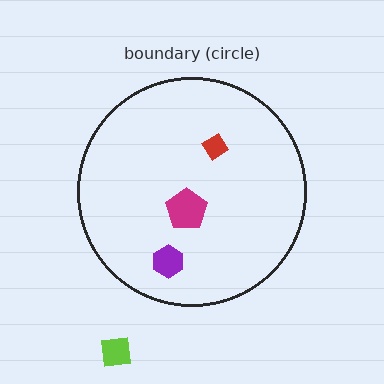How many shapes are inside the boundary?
3 inside, 1 outside.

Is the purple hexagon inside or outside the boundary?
Inside.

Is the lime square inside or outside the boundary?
Outside.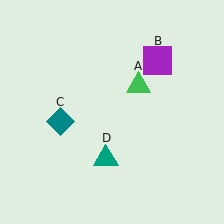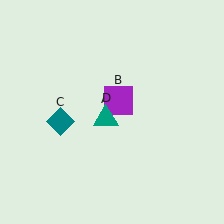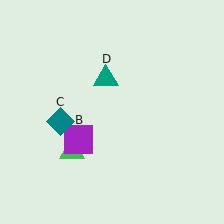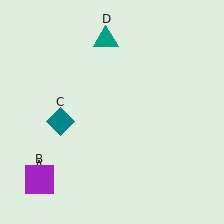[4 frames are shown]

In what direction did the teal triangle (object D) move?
The teal triangle (object D) moved up.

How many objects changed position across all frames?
3 objects changed position: green triangle (object A), purple square (object B), teal triangle (object D).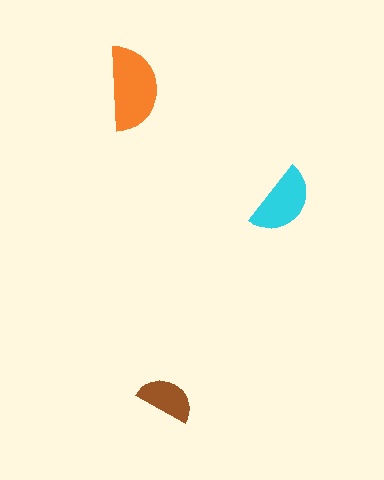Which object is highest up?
The orange semicircle is topmost.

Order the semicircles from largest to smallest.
the orange one, the cyan one, the brown one.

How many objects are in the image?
There are 3 objects in the image.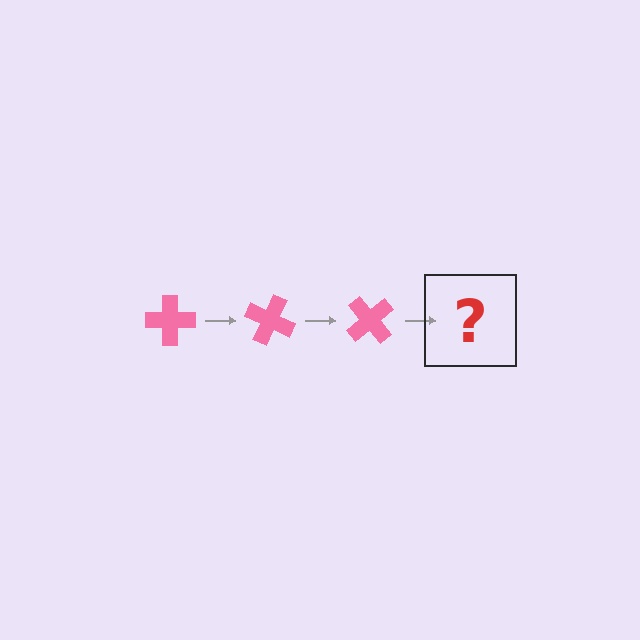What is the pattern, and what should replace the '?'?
The pattern is that the cross rotates 25 degrees each step. The '?' should be a pink cross rotated 75 degrees.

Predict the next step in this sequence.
The next step is a pink cross rotated 75 degrees.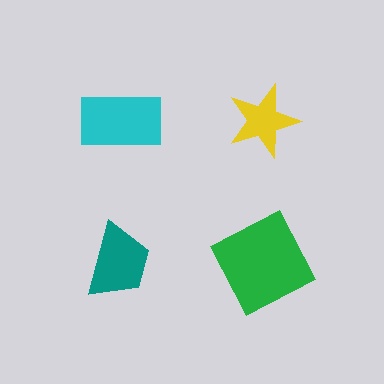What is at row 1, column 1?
A cyan rectangle.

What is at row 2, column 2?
A green square.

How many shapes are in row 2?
2 shapes.